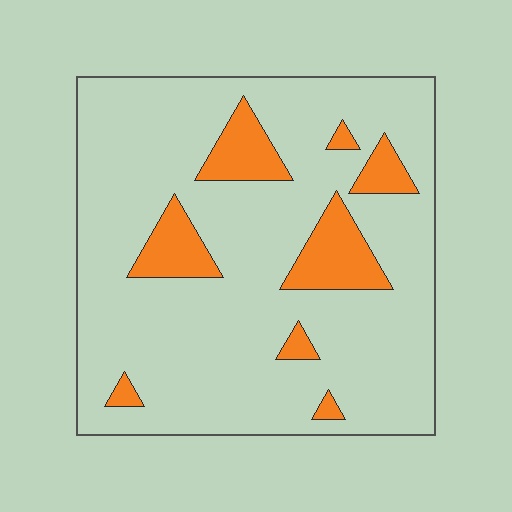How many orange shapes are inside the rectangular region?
8.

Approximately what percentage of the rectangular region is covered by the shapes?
Approximately 15%.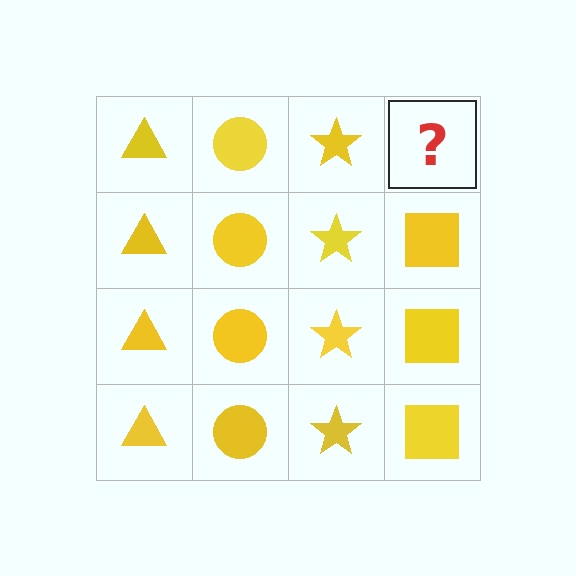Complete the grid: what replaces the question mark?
The question mark should be replaced with a yellow square.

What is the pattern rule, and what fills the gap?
The rule is that each column has a consistent shape. The gap should be filled with a yellow square.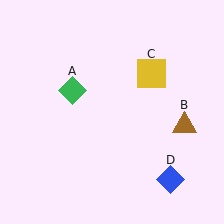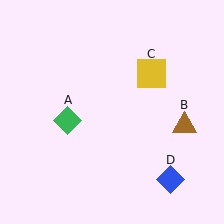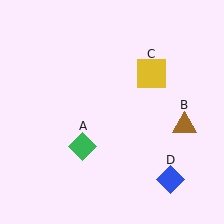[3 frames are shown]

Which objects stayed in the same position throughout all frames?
Brown triangle (object B) and yellow square (object C) and blue diamond (object D) remained stationary.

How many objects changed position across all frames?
1 object changed position: green diamond (object A).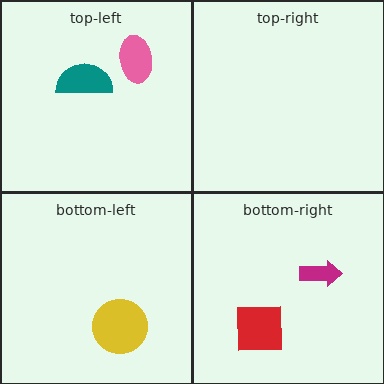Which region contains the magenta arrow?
The bottom-right region.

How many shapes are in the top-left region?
2.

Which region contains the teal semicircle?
The top-left region.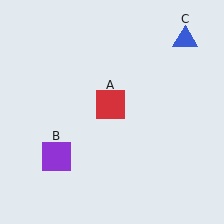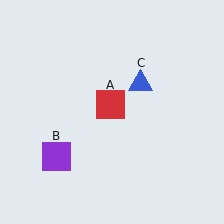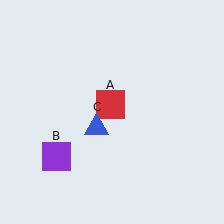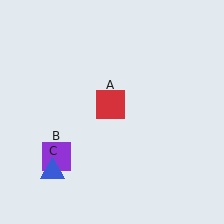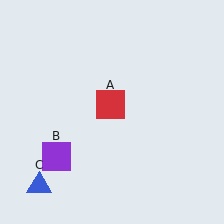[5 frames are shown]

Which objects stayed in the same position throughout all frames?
Red square (object A) and purple square (object B) remained stationary.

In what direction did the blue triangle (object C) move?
The blue triangle (object C) moved down and to the left.